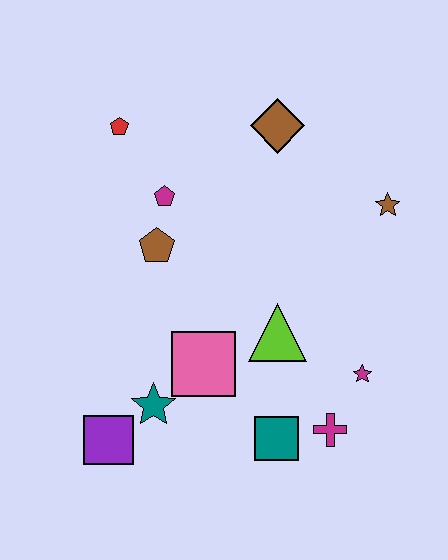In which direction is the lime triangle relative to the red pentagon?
The lime triangle is below the red pentagon.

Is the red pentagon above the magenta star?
Yes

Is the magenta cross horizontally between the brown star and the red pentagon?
Yes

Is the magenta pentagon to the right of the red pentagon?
Yes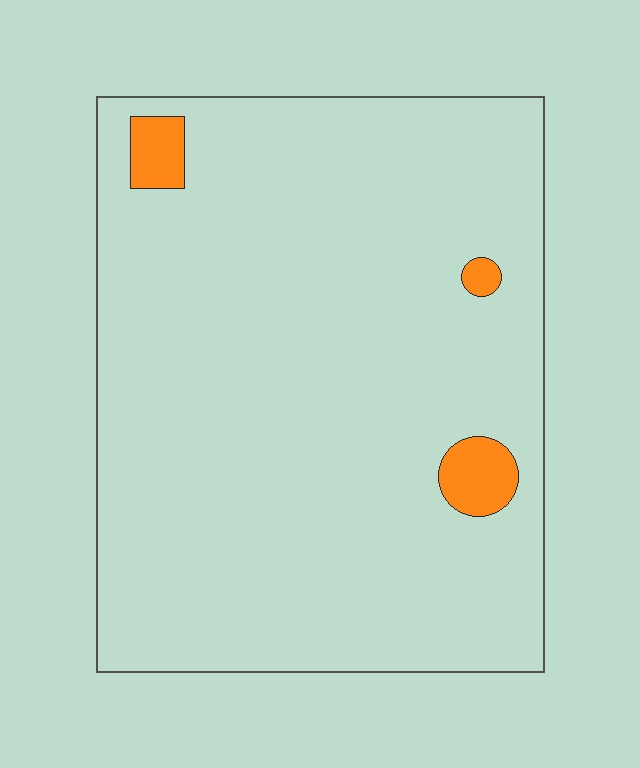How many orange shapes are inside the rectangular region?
3.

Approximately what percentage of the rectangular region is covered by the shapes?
Approximately 5%.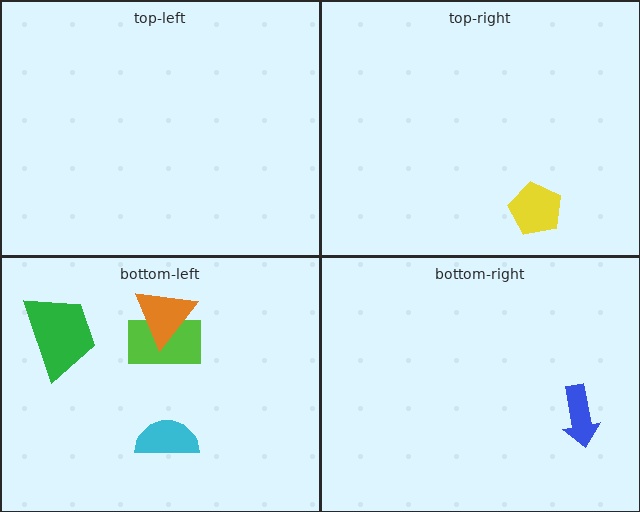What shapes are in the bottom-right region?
The blue arrow.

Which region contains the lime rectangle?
The bottom-left region.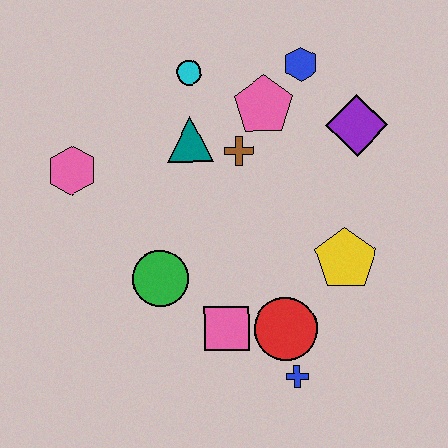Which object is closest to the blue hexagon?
The pink pentagon is closest to the blue hexagon.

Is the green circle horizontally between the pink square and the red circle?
No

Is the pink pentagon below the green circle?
No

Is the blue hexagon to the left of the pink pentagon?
No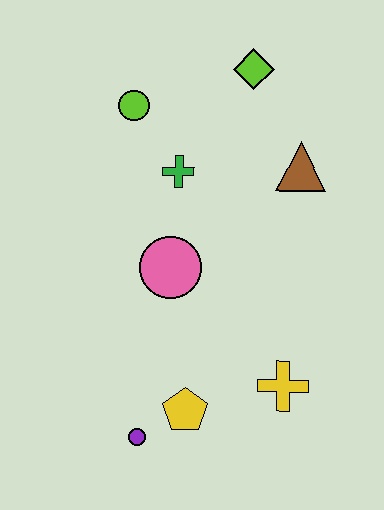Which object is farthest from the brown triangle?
The purple circle is farthest from the brown triangle.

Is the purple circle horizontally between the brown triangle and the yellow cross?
No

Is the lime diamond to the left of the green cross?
No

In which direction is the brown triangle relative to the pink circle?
The brown triangle is to the right of the pink circle.